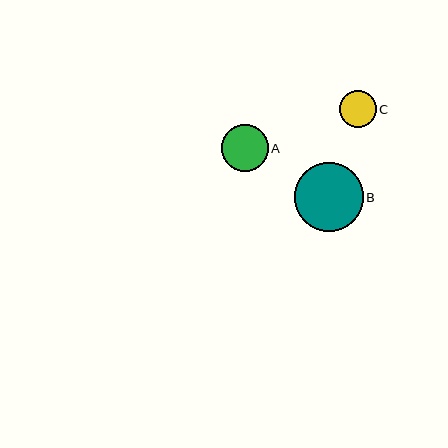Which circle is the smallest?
Circle C is the smallest with a size of approximately 37 pixels.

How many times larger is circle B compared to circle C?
Circle B is approximately 1.8 times the size of circle C.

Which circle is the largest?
Circle B is the largest with a size of approximately 69 pixels.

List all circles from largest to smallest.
From largest to smallest: B, A, C.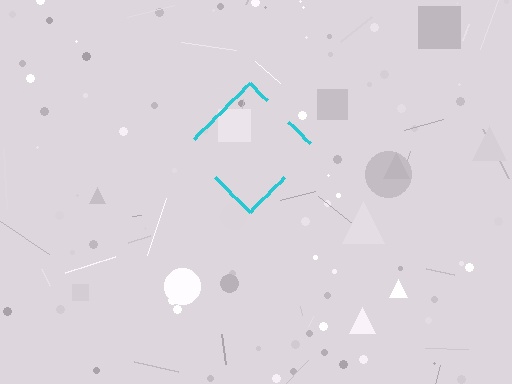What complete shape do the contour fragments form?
The contour fragments form a diamond.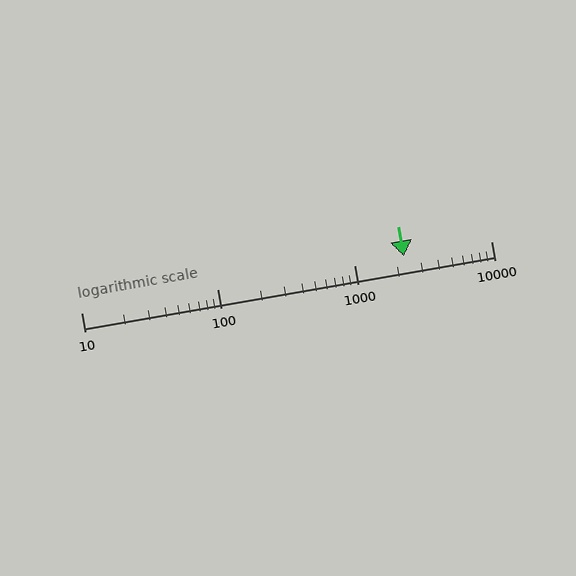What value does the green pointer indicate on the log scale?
The pointer indicates approximately 2300.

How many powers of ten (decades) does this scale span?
The scale spans 3 decades, from 10 to 10000.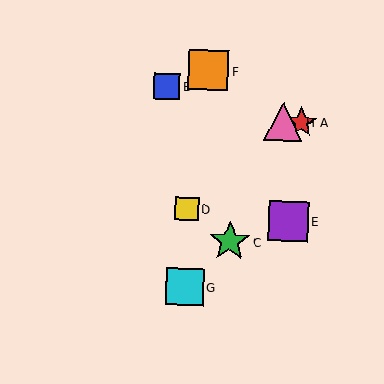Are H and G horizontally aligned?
No, H is at y≈122 and G is at y≈287.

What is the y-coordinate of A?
Object A is at y≈122.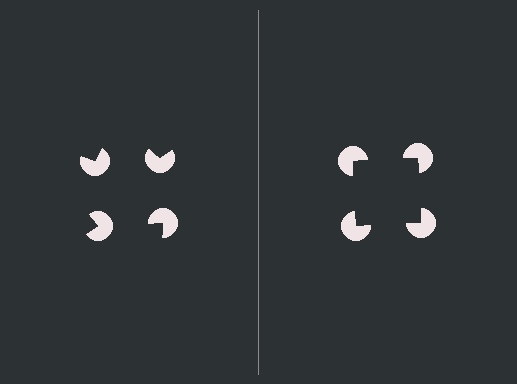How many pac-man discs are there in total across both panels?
8 — 4 on each side.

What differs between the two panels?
The pac-man discs are positioned identically on both sides; only the wedge orientations differ. On the right they align to a square; on the left they are misaligned.